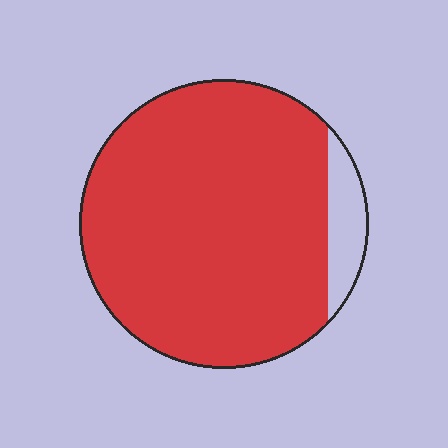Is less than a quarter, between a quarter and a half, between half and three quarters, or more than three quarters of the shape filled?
More than three quarters.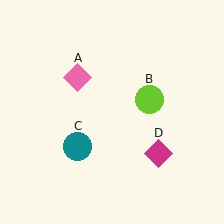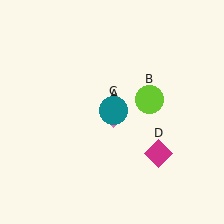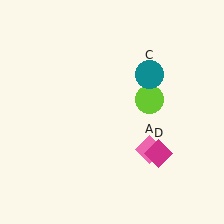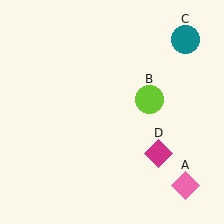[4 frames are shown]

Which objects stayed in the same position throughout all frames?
Lime circle (object B) and magenta diamond (object D) remained stationary.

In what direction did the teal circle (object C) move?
The teal circle (object C) moved up and to the right.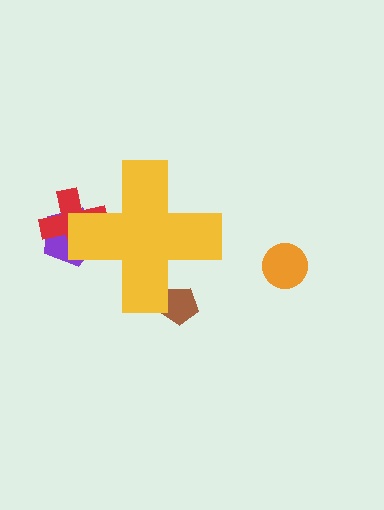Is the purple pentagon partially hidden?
Yes, the purple pentagon is partially hidden behind the yellow cross.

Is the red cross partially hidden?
Yes, the red cross is partially hidden behind the yellow cross.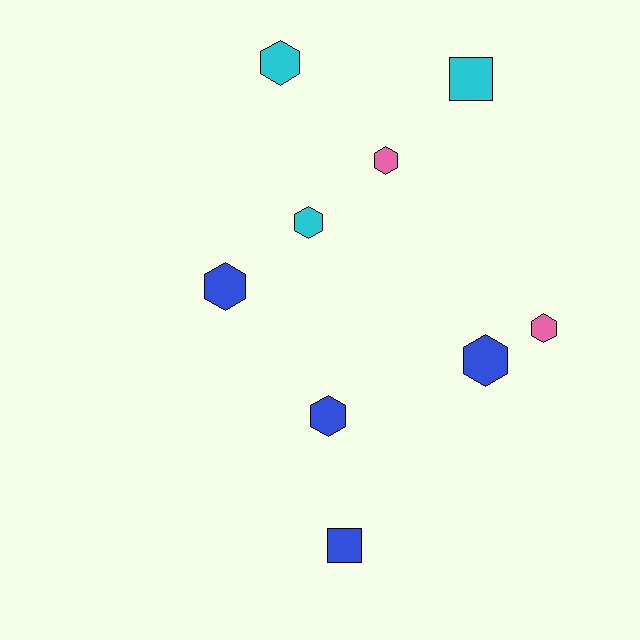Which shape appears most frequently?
Hexagon, with 7 objects.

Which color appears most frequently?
Blue, with 4 objects.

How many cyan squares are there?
There is 1 cyan square.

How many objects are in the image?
There are 9 objects.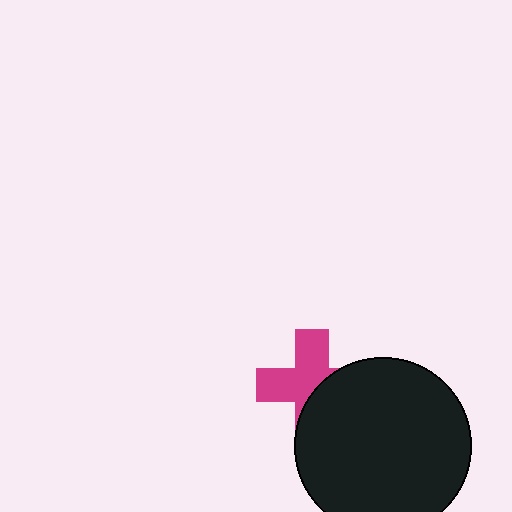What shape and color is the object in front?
The object in front is a black circle.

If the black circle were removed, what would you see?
You would see the complete magenta cross.